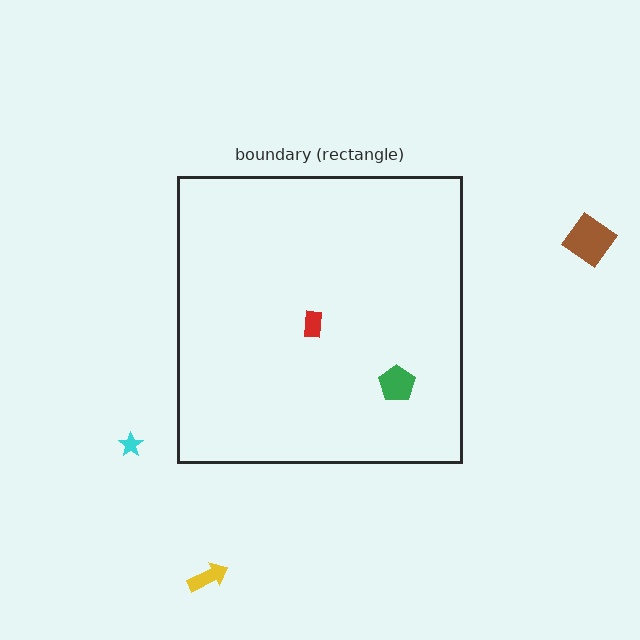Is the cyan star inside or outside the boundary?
Outside.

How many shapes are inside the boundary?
2 inside, 3 outside.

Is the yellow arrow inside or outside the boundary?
Outside.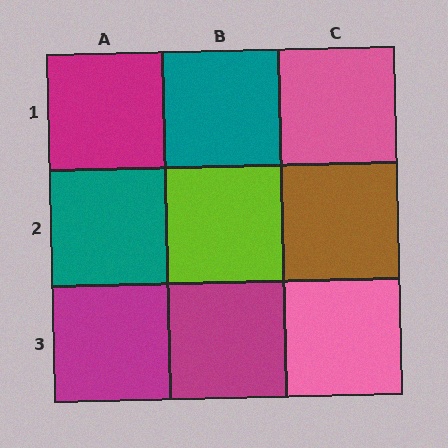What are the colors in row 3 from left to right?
Magenta, magenta, pink.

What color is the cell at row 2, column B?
Lime.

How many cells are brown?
1 cell is brown.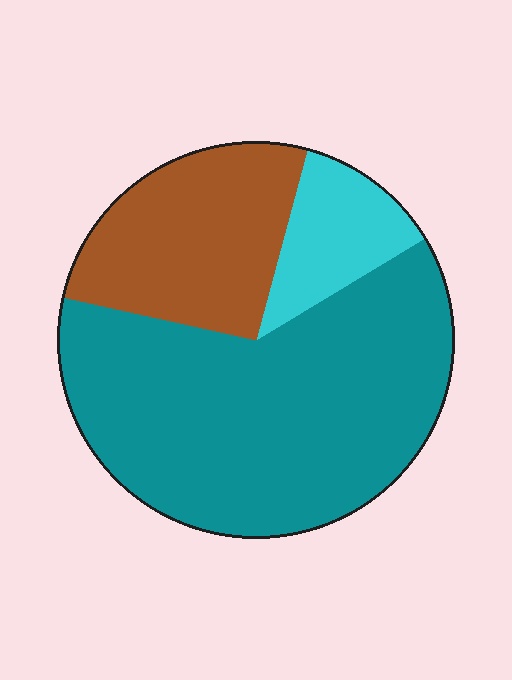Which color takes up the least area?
Cyan, at roughly 10%.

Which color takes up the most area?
Teal, at roughly 60%.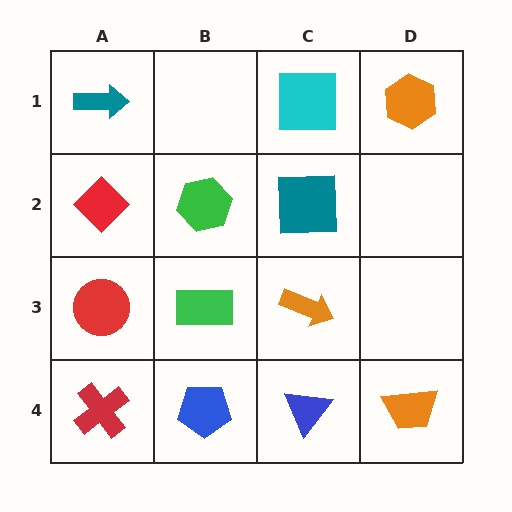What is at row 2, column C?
A teal square.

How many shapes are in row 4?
4 shapes.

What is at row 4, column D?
An orange trapezoid.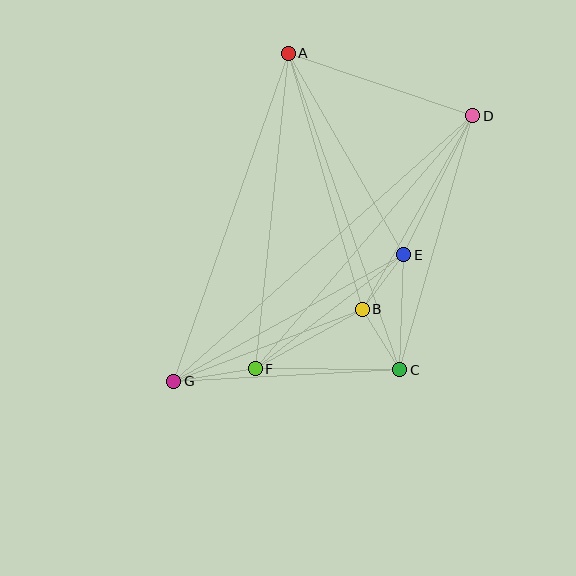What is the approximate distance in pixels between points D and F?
The distance between D and F is approximately 334 pixels.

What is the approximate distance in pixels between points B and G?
The distance between B and G is approximately 202 pixels.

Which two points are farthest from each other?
Points D and G are farthest from each other.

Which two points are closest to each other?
Points B and E are closest to each other.